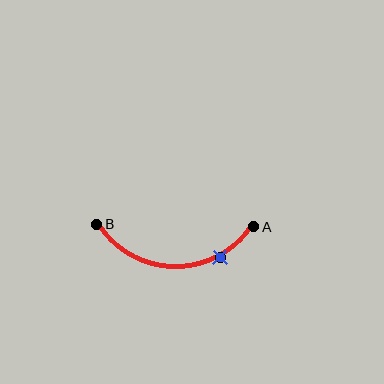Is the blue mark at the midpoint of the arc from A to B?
No. The blue mark lies on the arc but is closer to endpoint A. The arc midpoint would be at the point on the curve equidistant along the arc from both A and B.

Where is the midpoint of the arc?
The arc midpoint is the point on the curve farthest from the straight line joining A and B. It sits below that line.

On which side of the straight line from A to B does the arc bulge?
The arc bulges below the straight line connecting A and B.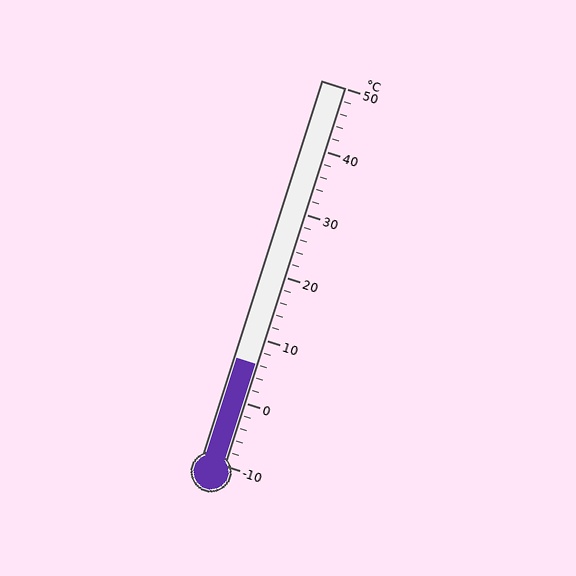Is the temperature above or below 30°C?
The temperature is below 30°C.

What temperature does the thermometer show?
The thermometer shows approximately 6°C.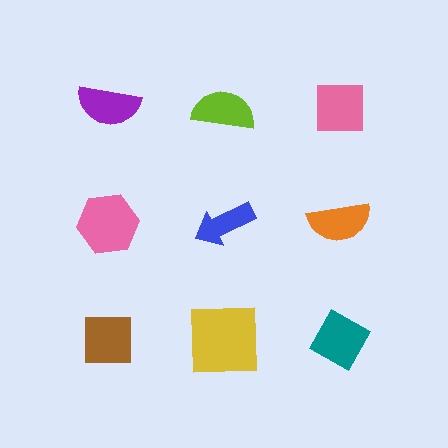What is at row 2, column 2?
A blue arrow.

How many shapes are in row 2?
3 shapes.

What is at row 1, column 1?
A purple semicircle.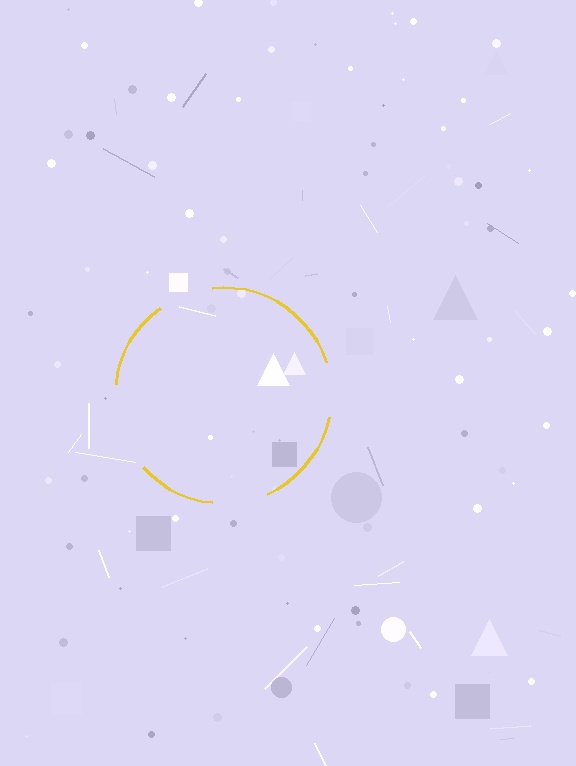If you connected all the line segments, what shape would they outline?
They would outline a circle.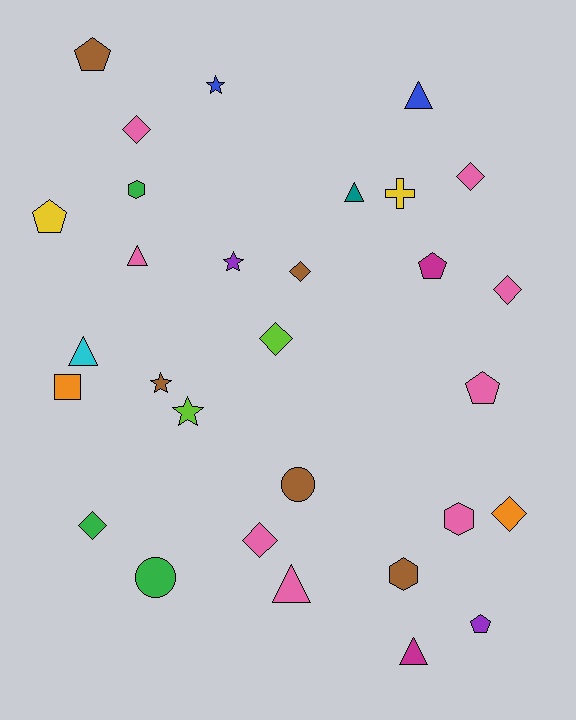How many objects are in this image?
There are 30 objects.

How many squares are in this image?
There is 1 square.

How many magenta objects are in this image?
There are 2 magenta objects.